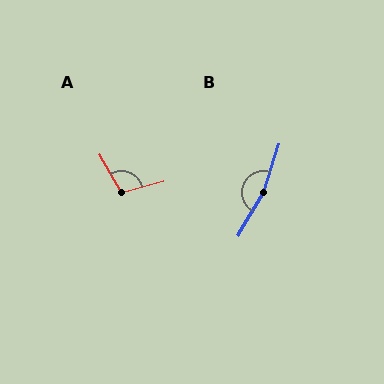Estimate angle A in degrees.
Approximately 105 degrees.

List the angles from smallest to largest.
A (105°), B (167°).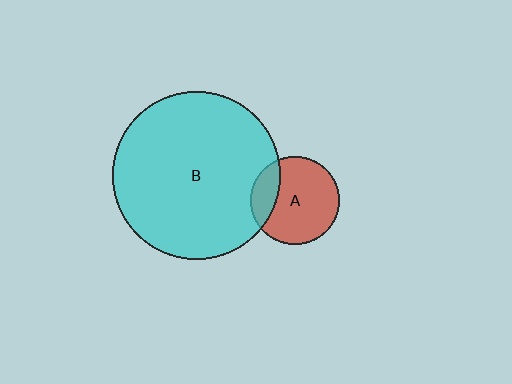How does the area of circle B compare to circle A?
Approximately 3.6 times.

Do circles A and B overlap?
Yes.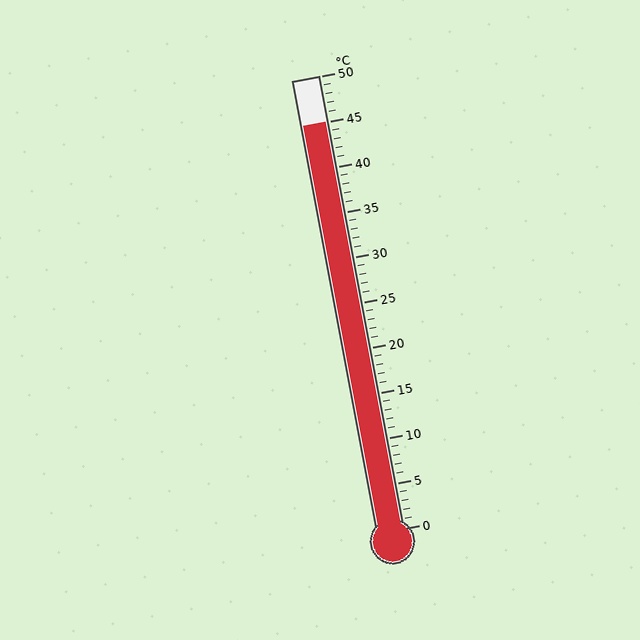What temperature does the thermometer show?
The thermometer shows approximately 45°C.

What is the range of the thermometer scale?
The thermometer scale ranges from 0°C to 50°C.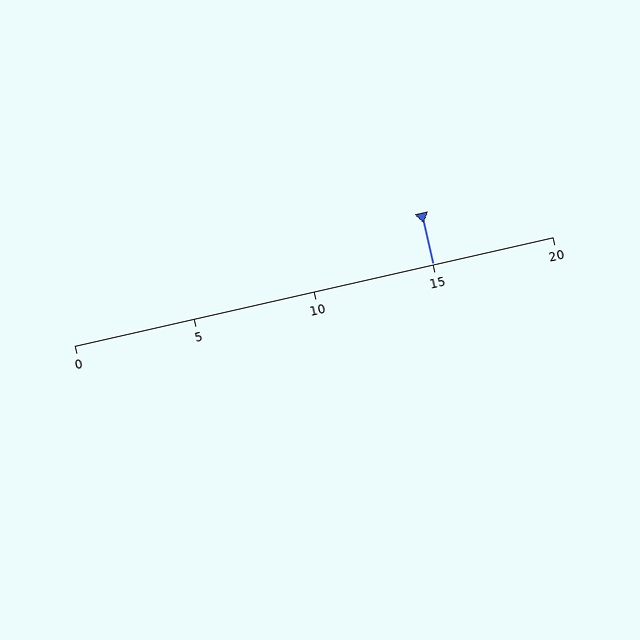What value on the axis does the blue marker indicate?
The marker indicates approximately 15.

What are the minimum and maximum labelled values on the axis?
The axis runs from 0 to 20.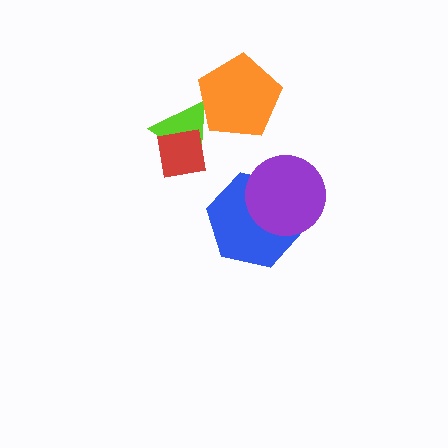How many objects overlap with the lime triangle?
2 objects overlap with the lime triangle.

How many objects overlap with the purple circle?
1 object overlaps with the purple circle.